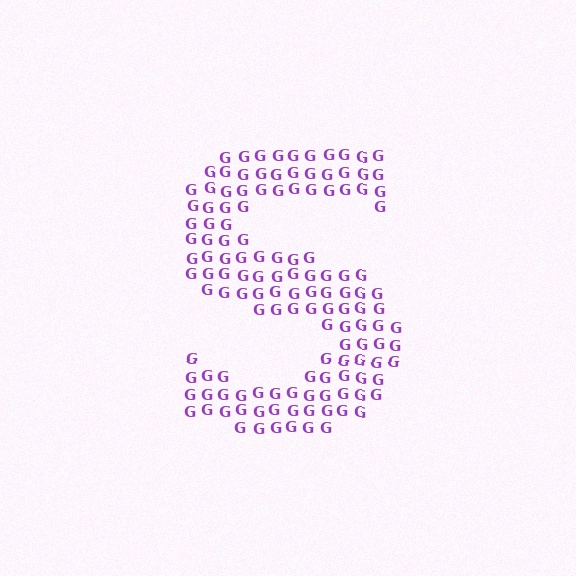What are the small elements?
The small elements are letter G's.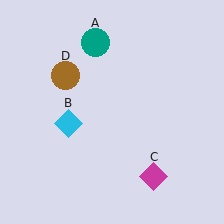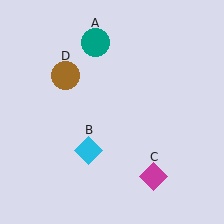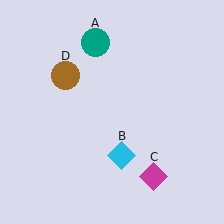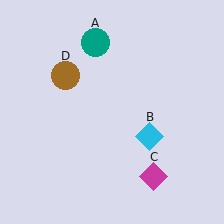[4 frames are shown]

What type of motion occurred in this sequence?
The cyan diamond (object B) rotated counterclockwise around the center of the scene.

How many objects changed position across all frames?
1 object changed position: cyan diamond (object B).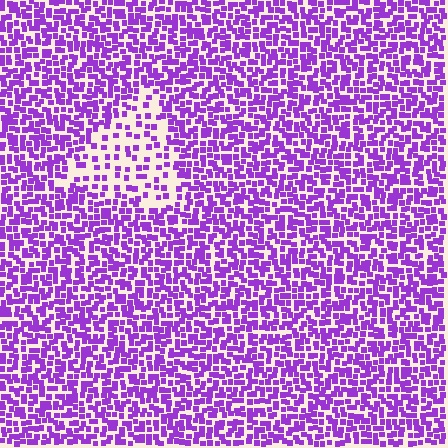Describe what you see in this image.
The image contains small purple elements arranged at two different densities. A triangle-shaped region is visible where the elements are less densely packed than the surrounding area.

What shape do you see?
I see a triangle.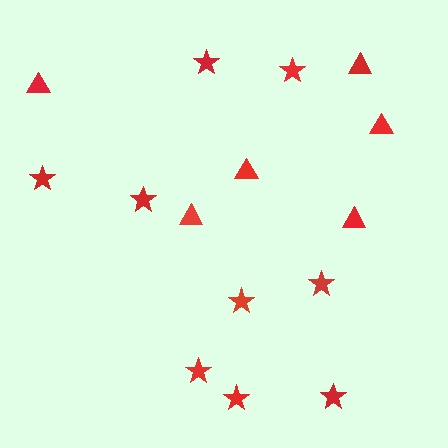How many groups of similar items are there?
There are 2 groups: one group of stars (9) and one group of triangles (6).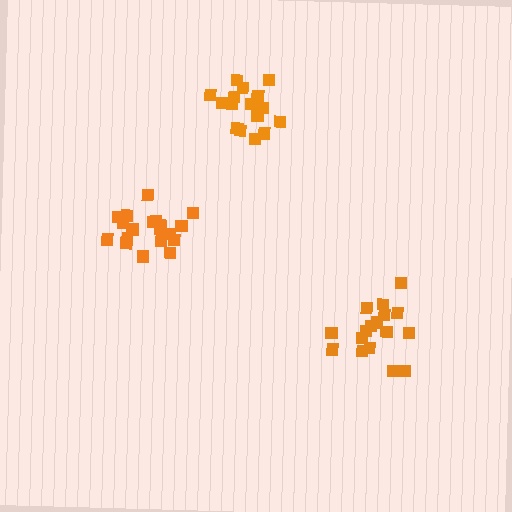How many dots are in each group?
Group 1: 19 dots, Group 2: 17 dots, Group 3: 16 dots (52 total).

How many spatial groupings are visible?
There are 3 spatial groupings.